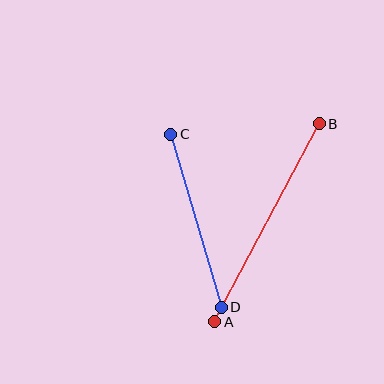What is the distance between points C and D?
The distance is approximately 180 pixels.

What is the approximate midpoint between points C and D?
The midpoint is at approximately (196, 221) pixels.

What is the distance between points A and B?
The distance is approximately 224 pixels.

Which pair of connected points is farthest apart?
Points A and B are farthest apart.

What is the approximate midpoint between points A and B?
The midpoint is at approximately (267, 223) pixels.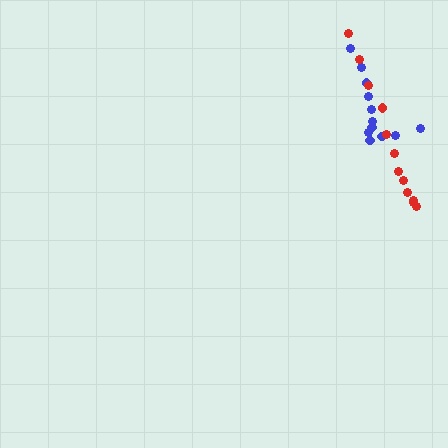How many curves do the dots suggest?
There are 2 distinct paths.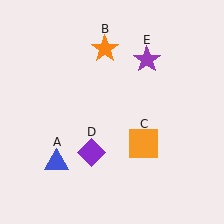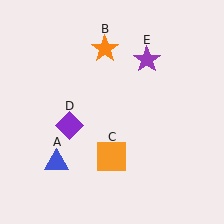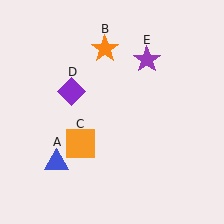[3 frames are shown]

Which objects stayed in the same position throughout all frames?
Blue triangle (object A) and orange star (object B) and purple star (object E) remained stationary.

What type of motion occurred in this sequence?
The orange square (object C), purple diamond (object D) rotated clockwise around the center of the scene.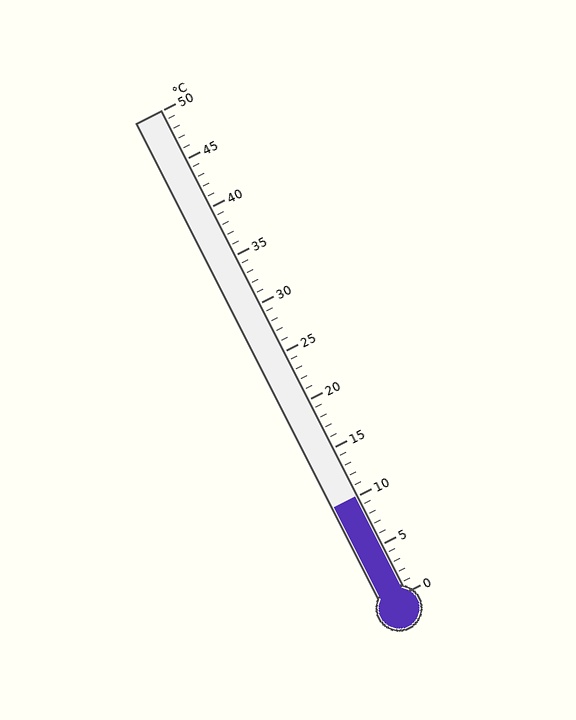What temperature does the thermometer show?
The thermometer shows approximately 10°C.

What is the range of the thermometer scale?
The thermometer scale ranges from 0°C to 50°C.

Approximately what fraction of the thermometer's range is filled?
The thermometer is filled to approximately 20% of its range.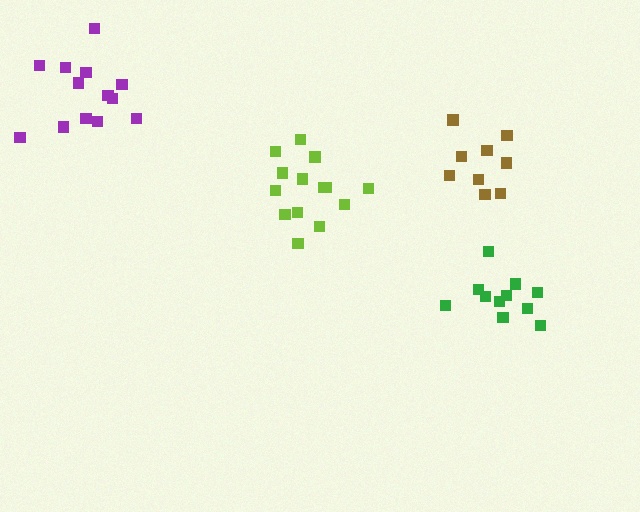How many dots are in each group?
Group 1: 9 dots, Group 2: 13 dots, Group 3: 11 dots, Group 4: 14 dots (47 total).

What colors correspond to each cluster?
The clusters are colored: brown, purple, green, lime.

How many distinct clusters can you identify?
There are 4 distinct clusters.